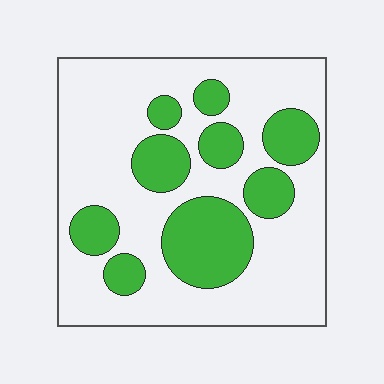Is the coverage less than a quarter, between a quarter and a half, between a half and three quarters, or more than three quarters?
Between a quarter and a half.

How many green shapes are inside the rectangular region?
9.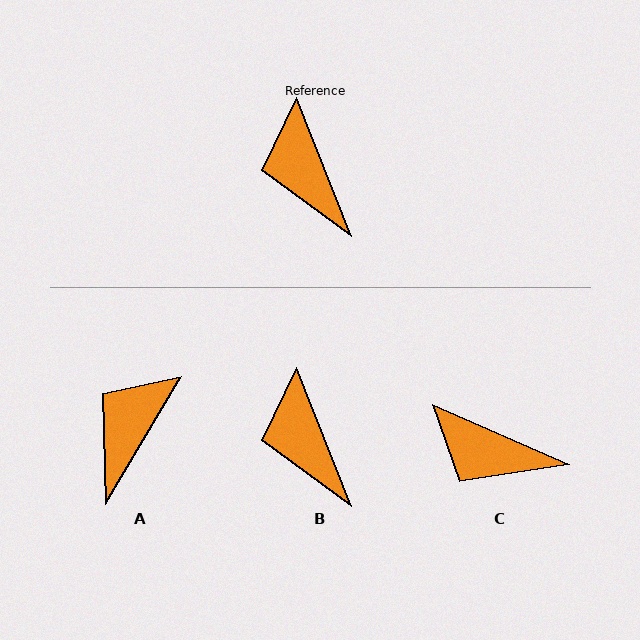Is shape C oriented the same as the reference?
No, it is off by about 45 degrees.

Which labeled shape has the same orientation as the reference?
B.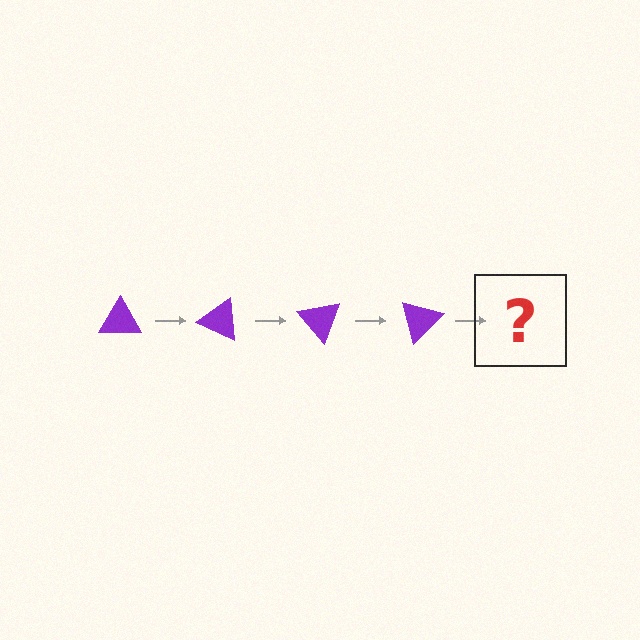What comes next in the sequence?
The next element should be a purple triangle rotated 100 degrees.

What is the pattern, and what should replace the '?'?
The pattern is that the triangle rotates 25 degrees each step. The '?' should be a purple triangle rotated 100 degrees.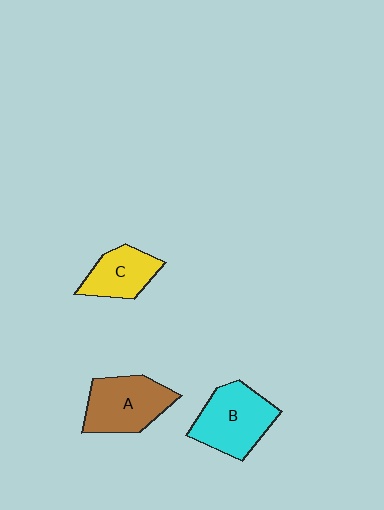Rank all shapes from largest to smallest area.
From largest to smallest: B (cyan), A (brown), C (yellow).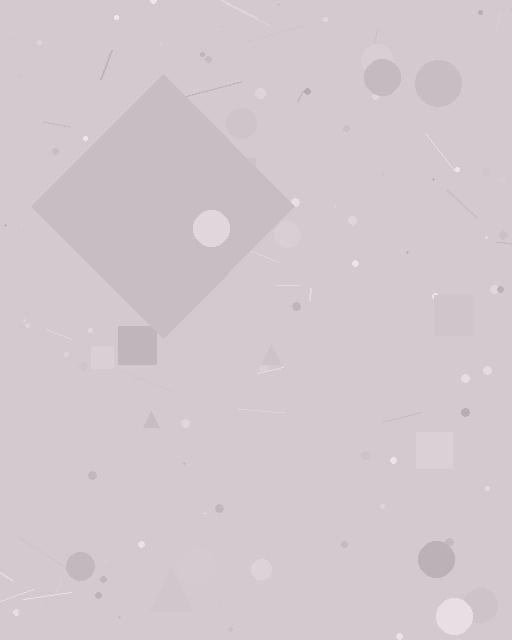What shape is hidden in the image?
A diamond is hidden in the image.